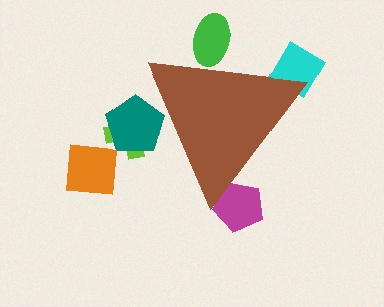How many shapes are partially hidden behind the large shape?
5 shapes are partially hidden.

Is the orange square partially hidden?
No, the orange square is fully visible.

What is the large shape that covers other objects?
A brown triangle.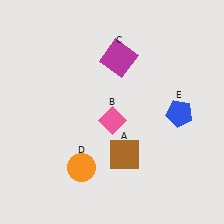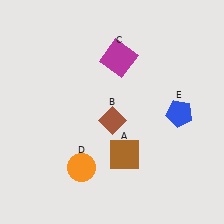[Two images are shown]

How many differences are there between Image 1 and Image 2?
There is 1 difference between the two images.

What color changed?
The diamond (B) changed from pink in Image 1 to brown in Image 2.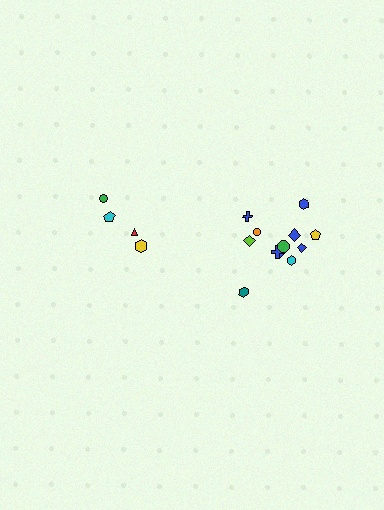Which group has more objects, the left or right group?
The right group.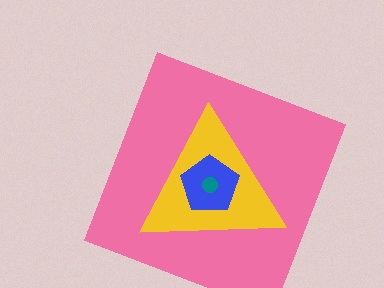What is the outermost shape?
The pink square.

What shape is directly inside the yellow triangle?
The blue pentagon.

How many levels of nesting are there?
4.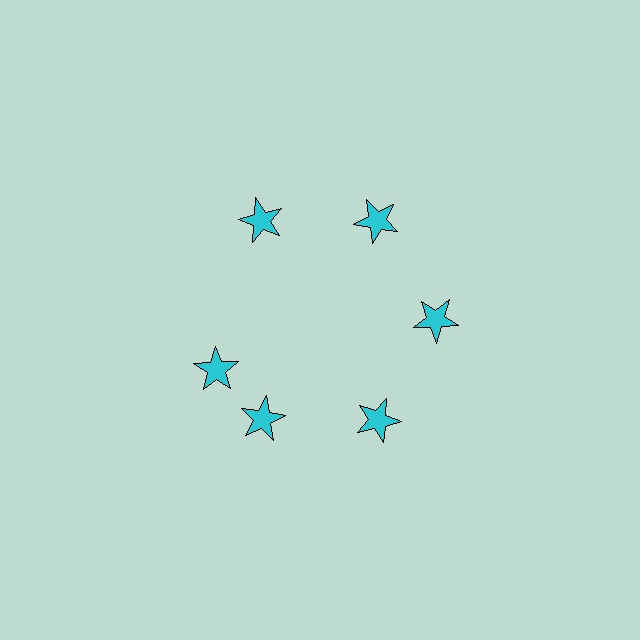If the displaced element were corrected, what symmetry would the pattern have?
It would have 6-fold rotational symmetry — the pattern would map onto itself every 60 degrees.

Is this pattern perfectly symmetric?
No. The 6 cyan stars are arranged in a ring, but one element near the 9 o'clock position is rotated out of alignment along the ring, breaking the 6-fold rotational symmetry.